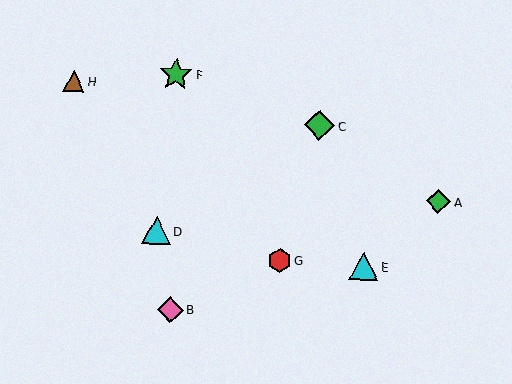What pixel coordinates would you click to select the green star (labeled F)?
Click at (176, 74) to select the green star F.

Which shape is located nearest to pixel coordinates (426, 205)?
The green diamond (labeled A) at (438, 202) is nearest to that location.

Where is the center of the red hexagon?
The center of the red hexagon is at (280, 260).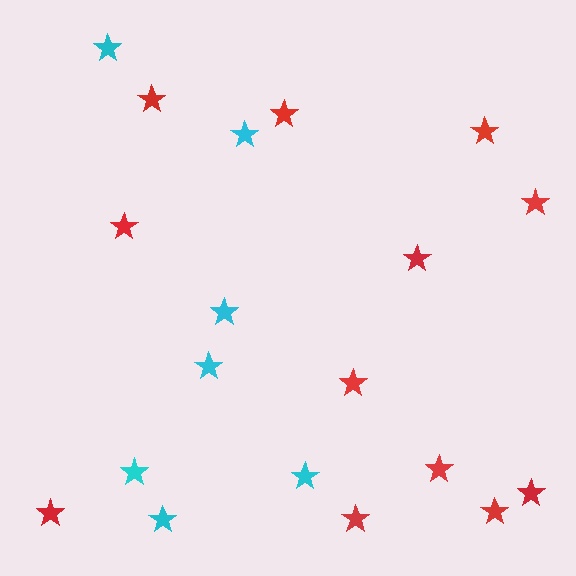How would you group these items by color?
There are 2 groups: one group of red stars (12) and one group of cyan stars (7).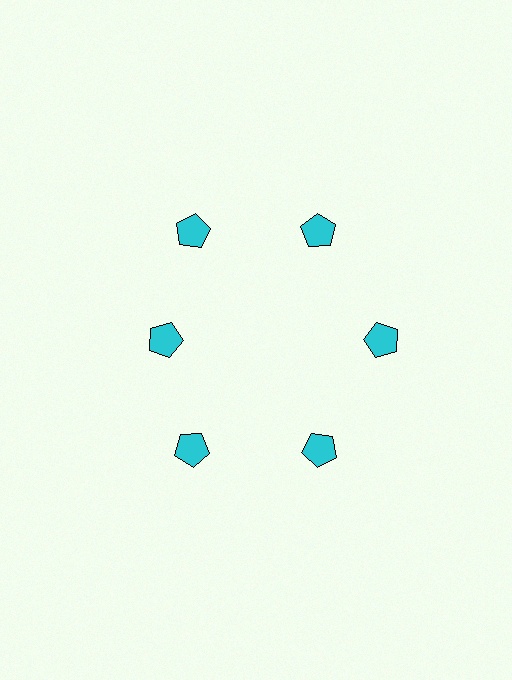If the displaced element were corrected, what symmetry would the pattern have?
It would have 6-fold rotational symmetry — the pattern would map onto itself every 60 degrees.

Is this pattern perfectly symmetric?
No. The 6 cyan pentagons are arranged in a ring, but one element near the 9 o'clock position is pulled inward toward the center, breaking the 6-fold rotational symmetry.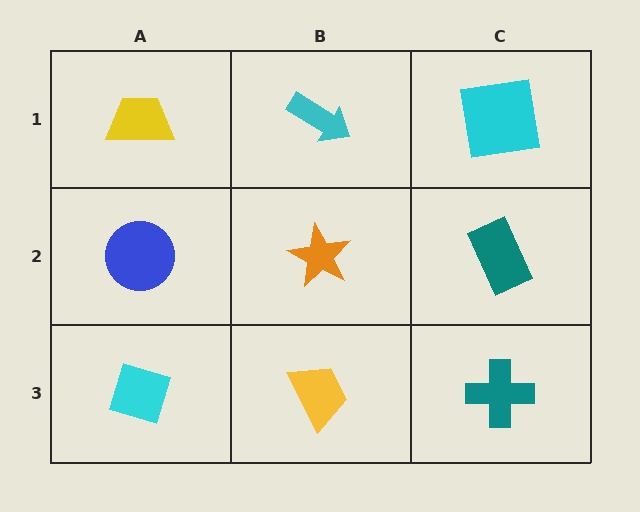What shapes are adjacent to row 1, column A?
A blue circle (row 2, column A), a cyan arrow (row 1, column B).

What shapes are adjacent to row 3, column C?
A teal rectangle (row 2, column C), a yellow trapezoid (row 3, column B).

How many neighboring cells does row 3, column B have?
3.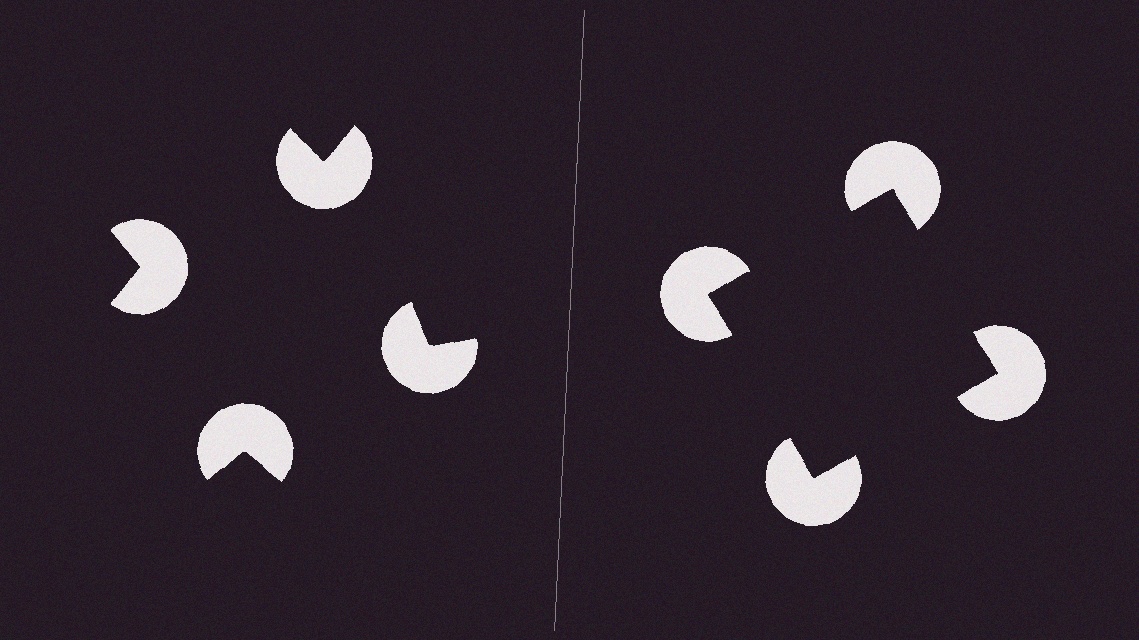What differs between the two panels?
The pac-man discs are positioned identically on both sides; only the wedge orientations differ. On the right they align to a square; on the left they are misaligned.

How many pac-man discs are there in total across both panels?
8 — 4 on each side.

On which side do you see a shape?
An illusory square appears on the right side. On the left side the wedge cuts are rotated, so no coherent shape forms.